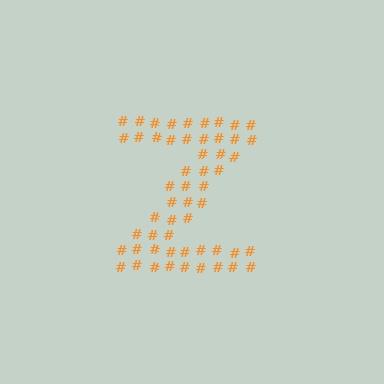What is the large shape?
The large shape is the letter Z.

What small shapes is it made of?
It is made of small hash symbols.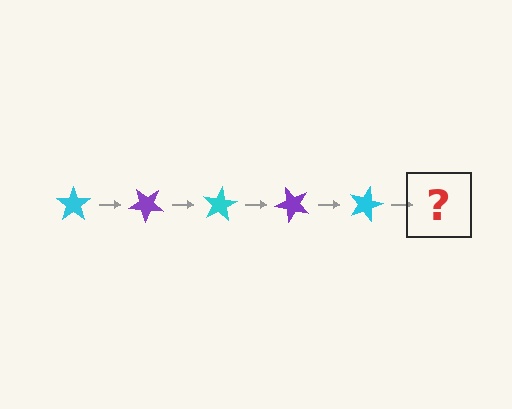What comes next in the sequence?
The next element should be a purple star, rotated 200 degrees from the start.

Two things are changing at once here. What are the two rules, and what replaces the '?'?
The two rules are that it rotates 40 degrees each step and the color cycles through cyan and purple. The '?' should be a purple star, rotated 200 degrees from the start.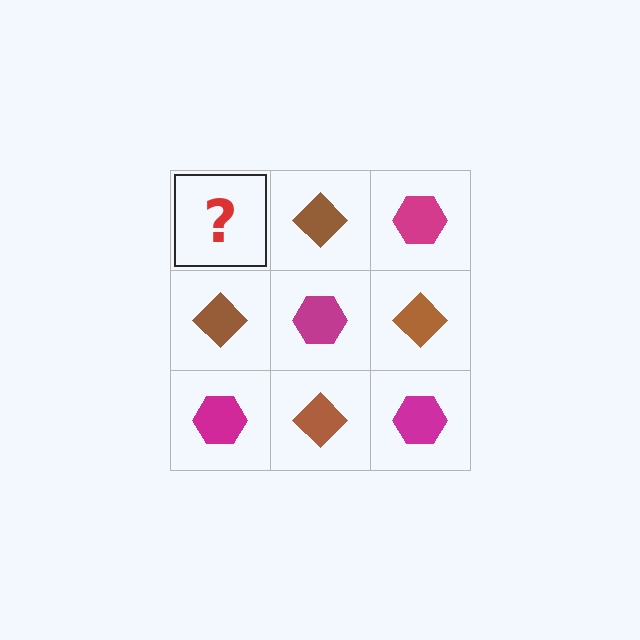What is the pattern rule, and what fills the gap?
The rule is that it alternates magenta hexagon and brown diamond in a checkerboard pattern. The gap should be filled with a magenta hexagon.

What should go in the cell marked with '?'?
The missing cell should contain a magenta hexagon.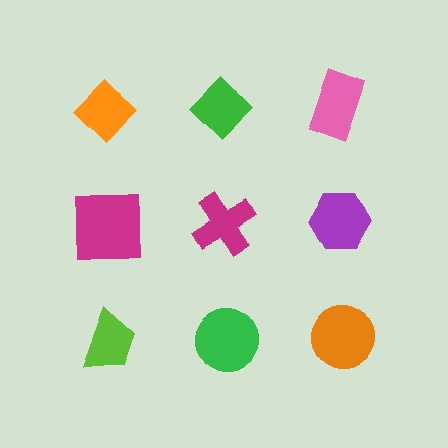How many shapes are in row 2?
3 shapes.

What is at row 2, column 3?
A purple hexagon.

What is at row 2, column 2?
A magenta cross.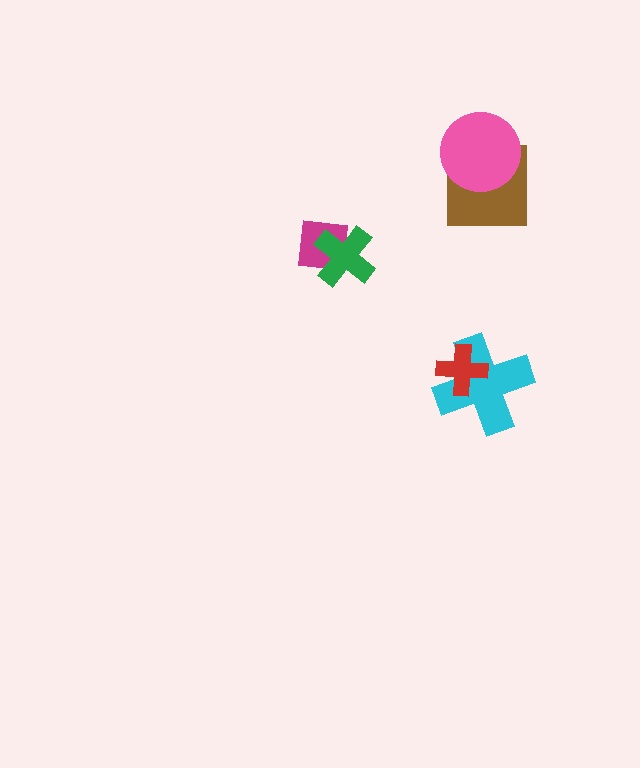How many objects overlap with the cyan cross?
1 object overlaps with the cyan cross.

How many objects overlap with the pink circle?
1 object overlaps with the pink circle.